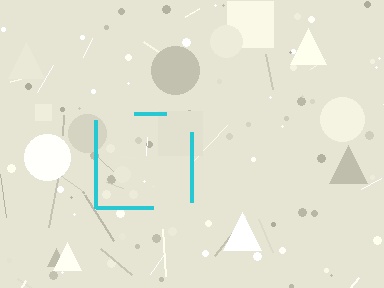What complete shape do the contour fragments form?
The contour fragments form a square.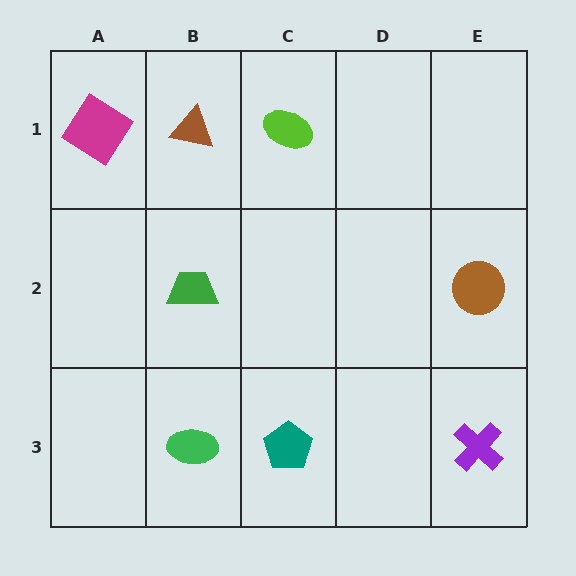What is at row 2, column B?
A green trapezoid.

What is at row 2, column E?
A brown circle.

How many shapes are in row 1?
3 shapes.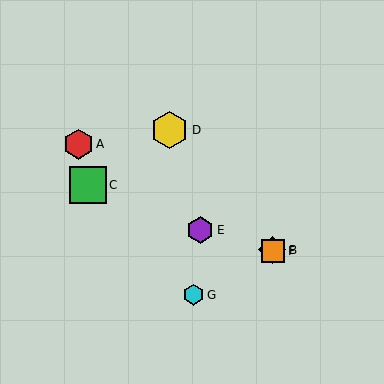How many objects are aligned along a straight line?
3 objects (B, D, F) are aligned along a straight line.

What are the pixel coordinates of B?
Object B is at (272, 250).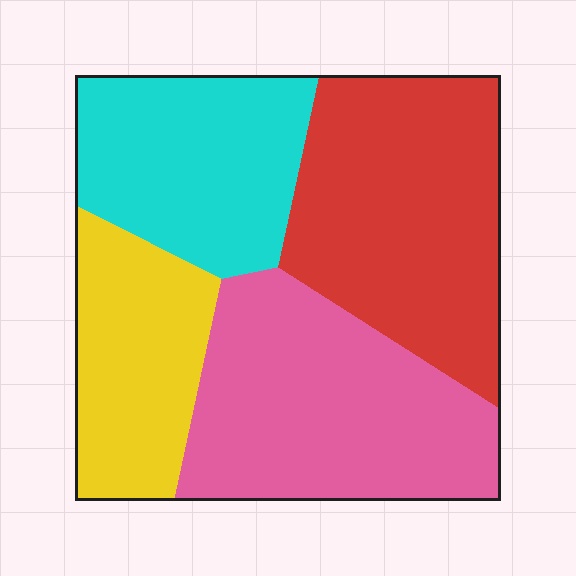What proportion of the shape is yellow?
Yellow covers 18% of the shape.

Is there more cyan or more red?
Red.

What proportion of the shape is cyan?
Cyan covers 22% of the shape.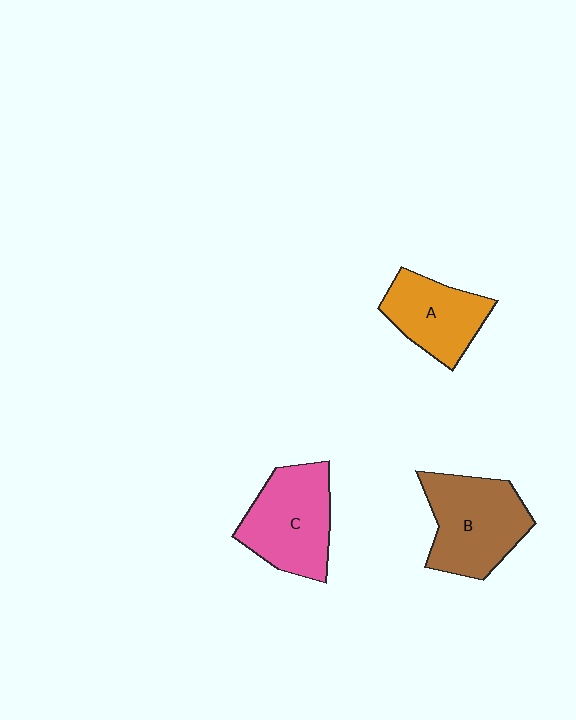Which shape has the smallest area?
Shape A (orange).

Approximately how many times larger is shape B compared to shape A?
Approximately 1.3 times.